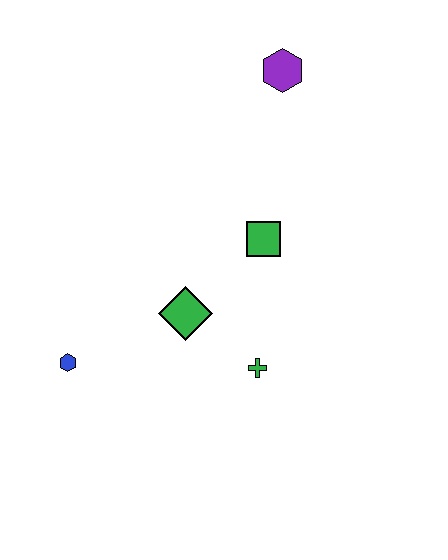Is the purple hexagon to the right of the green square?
Yes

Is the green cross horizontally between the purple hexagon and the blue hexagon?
Yes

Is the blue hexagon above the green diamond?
No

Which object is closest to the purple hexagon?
The green square is closest to the purple hexagon.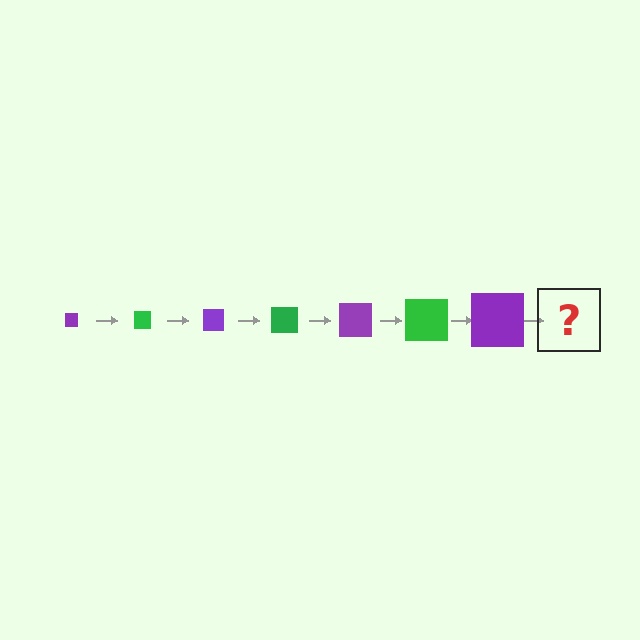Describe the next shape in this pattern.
It should be a green square, larger than the previous one.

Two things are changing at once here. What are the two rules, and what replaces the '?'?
The two rules are that the square grows larger each step and the color cycles through purple and green. The '?' should be a green square, larger than the previous one.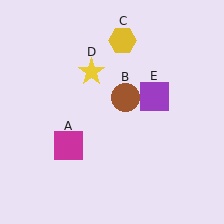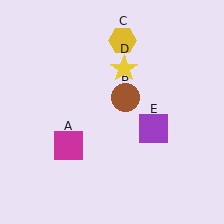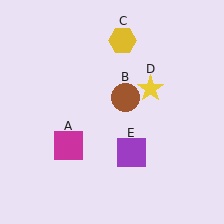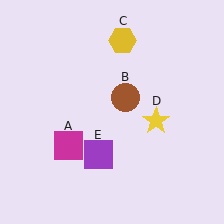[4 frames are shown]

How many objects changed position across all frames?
2 objects changed position: yellow star (object D), purple square (object E).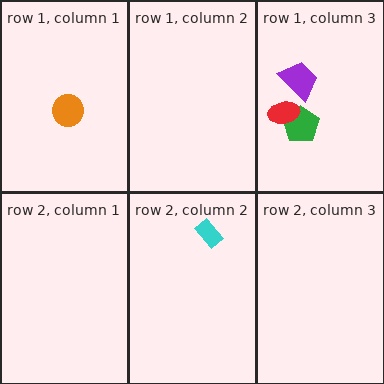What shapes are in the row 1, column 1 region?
The orange circle.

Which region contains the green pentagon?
The row 1, column 3 region.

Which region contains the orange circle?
The row 1, column 1 region.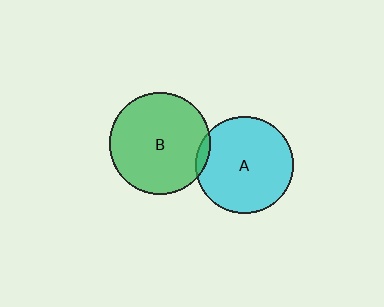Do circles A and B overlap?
Yes.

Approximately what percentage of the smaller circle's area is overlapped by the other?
Approximately 5%.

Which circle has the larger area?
Circle B (green).